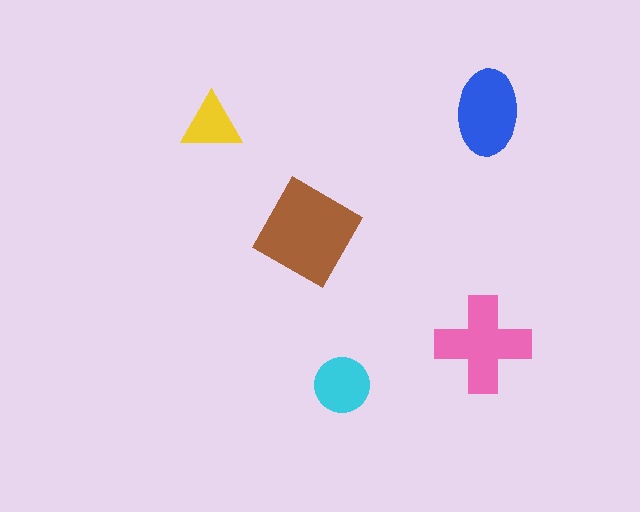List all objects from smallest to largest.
The yellow triangle, the cyan circle, the blue ellipse, the pink cross, the brown diamond.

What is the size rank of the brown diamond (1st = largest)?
1st.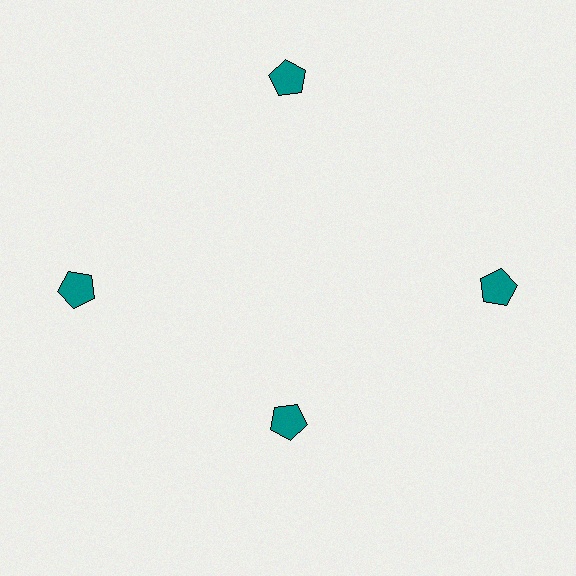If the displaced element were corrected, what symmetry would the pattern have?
It would have 4-fold rotational symmetry — the pattern would map onto itself every 90 degrees.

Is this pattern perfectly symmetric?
No. The 4 teal pentagons are arranged in a ring, but one element near the 6 o'clock position is pulled inward toward the center, breaking the 4-fold rotational symmetry.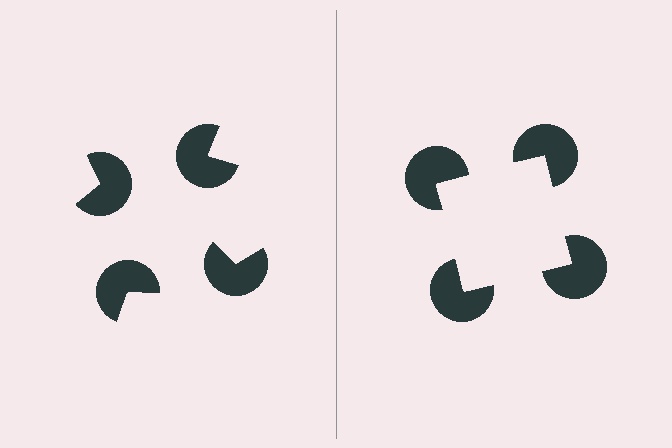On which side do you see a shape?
An illusory square appears on the right side. On the left side the wedge cuts are rotated, so no coherent shape forms.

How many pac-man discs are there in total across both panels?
8 — 4 on each side.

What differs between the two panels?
The pac-man discs are positioned identically on both sides; only the wedge orientations differ. On the right they align to a square; on the left they are misaligned.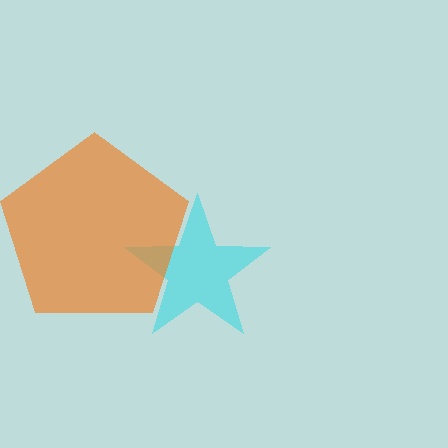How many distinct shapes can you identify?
There are 2 distinct shapes: a cyan star, an orange pentagon.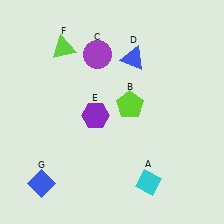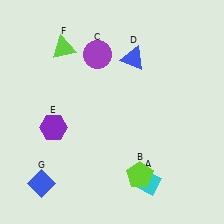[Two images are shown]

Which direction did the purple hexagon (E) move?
The purple hexagon (E) moved left.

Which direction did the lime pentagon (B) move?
The lime pentagon (B) moved down.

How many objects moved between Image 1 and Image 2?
2 objects moved between the two images.